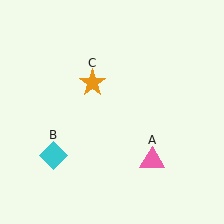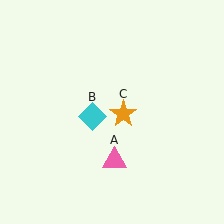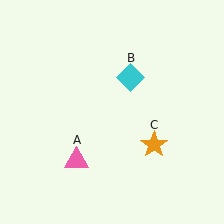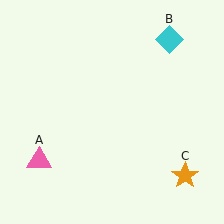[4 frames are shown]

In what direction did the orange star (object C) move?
The orange star (object C) moved down and to the right.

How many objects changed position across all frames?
3 objects changed position: pink triangle (object A), cyan diamond (object B), orange star (object C).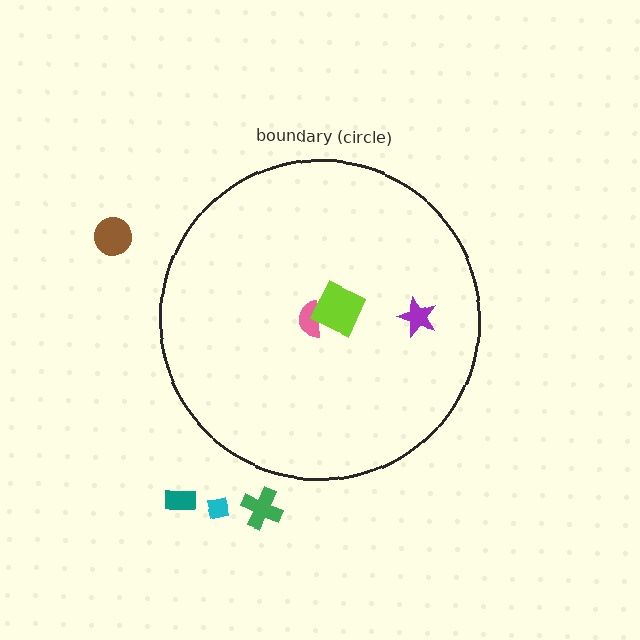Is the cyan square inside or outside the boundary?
Outside.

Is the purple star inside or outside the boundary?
Inside.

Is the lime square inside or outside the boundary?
Inside.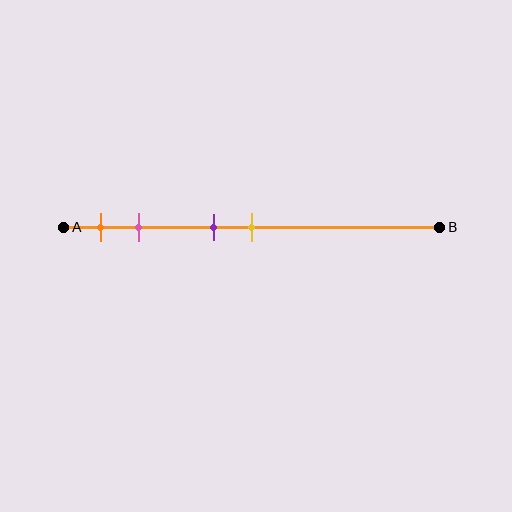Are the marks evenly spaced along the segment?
No, the marks are not evenly spaced.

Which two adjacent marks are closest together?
The purple and yellow marks are the closest adjacent pair.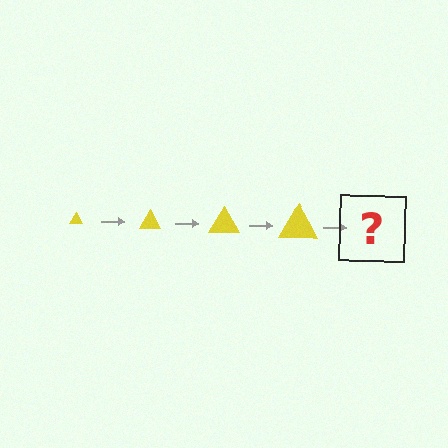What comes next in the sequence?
The next element should be a yellow triangle, larger than the previous one.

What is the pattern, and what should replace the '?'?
The pattern is that the triangle gets progressively larger each step. The '?' should be a yellow triangle, larger than the previous one.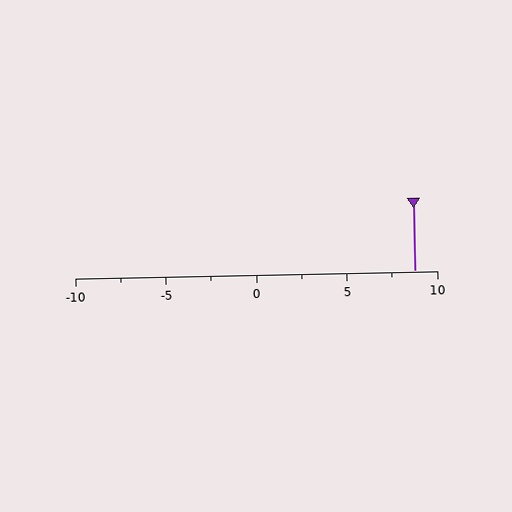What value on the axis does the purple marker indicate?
The marker indicates approximately 8.8.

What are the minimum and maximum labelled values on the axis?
The axis runs from -10 to 10.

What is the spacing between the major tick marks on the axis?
The major ticks are spaced 5 apart.